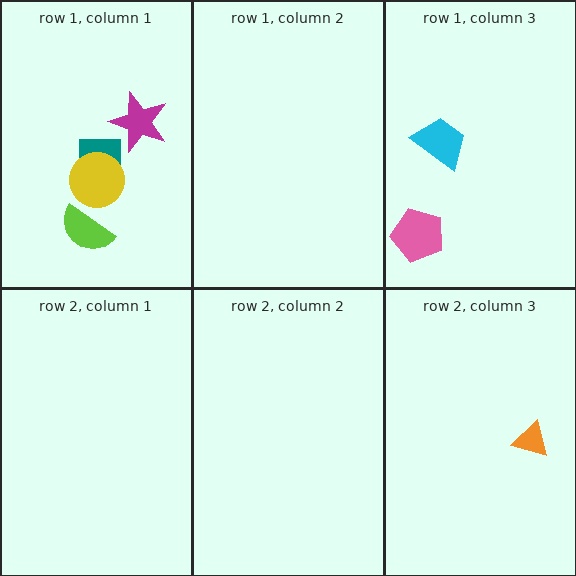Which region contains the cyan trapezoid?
The row 1, column 3 region.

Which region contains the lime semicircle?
The row 1, column 1 region.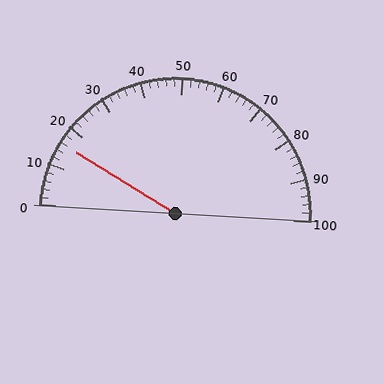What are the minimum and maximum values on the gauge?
The gauge ranges from 0 to 100.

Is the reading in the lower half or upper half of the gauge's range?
The reading is in the lower half of the range (0 to 100).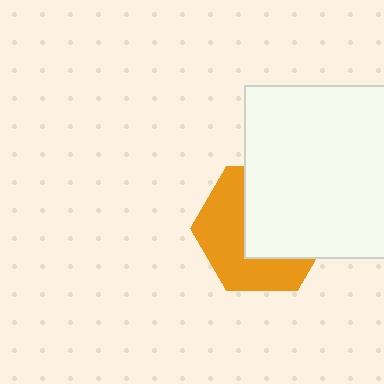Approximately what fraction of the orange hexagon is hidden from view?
Roughly 52% of the orange hexagon is hidden behind the white square.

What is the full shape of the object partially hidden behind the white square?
The partially hidden object is an orange hexagon.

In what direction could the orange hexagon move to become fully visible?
The orange hexagon could move toward the lower-left. That would shift it out from behind the white square entirely.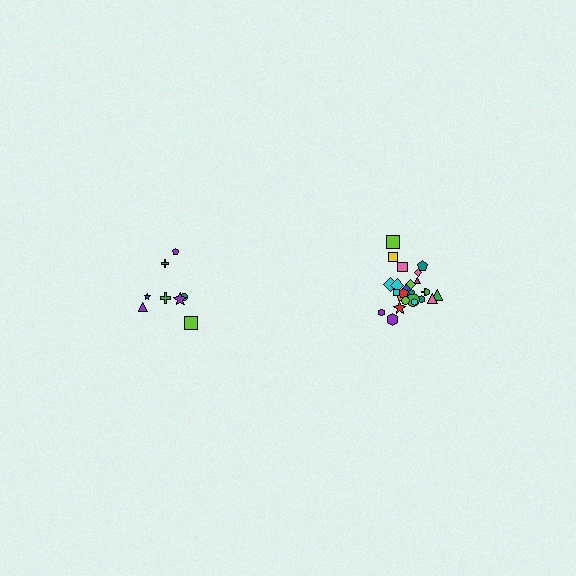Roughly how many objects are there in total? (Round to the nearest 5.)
Roughly 35 objects in total.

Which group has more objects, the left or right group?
The right group.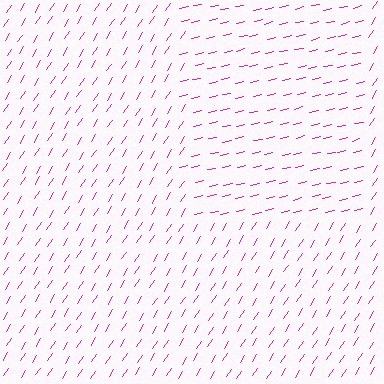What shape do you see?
I see a rectangle.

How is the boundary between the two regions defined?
The boundary is defined purely by a change in line orientation (approximately 45 degrees difference). All lines are the same color and thickness.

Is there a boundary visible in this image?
Yes, there is a texture boundary formed by a change in line orientation.